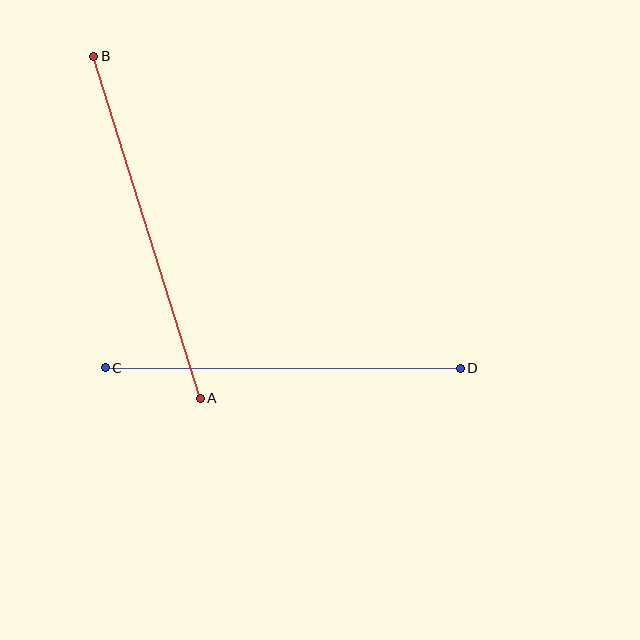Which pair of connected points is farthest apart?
Points A and B are farthest apart.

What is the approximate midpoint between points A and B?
The midpoint is at approximately (147, 227) pixels.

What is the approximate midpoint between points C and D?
The midpoint is at approximately (283, 368) pixels.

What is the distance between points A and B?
The distance is approximately 358 pixels.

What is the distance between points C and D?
The distance is approximately 355 pixels.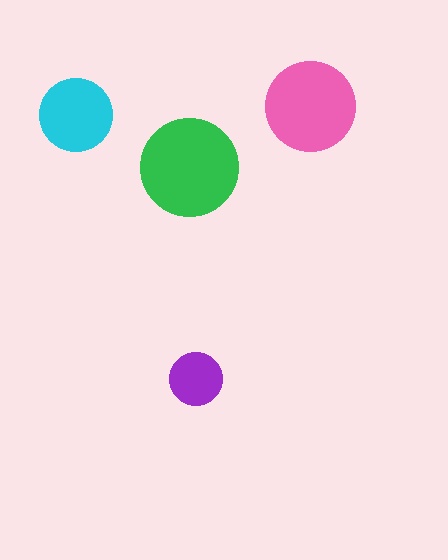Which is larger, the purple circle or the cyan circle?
The cyan one.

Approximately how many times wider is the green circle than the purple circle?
About 2 times wider.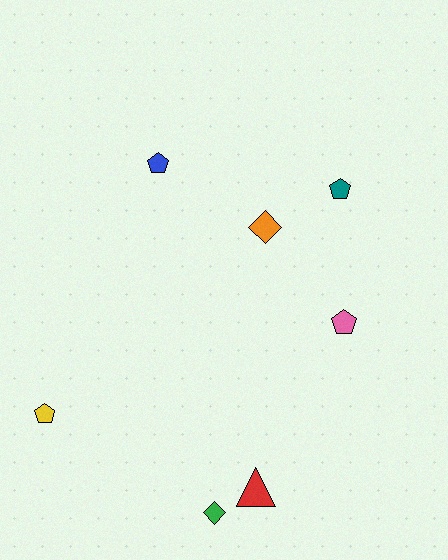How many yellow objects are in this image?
There is 1 yellow object.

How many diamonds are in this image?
There are 2 diamonds.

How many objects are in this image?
There are 7 objects.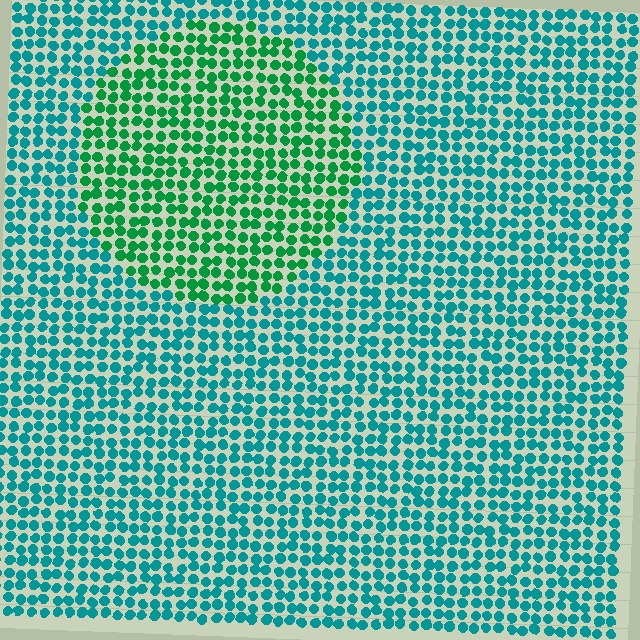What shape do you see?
I see a circle.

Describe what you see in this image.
The image is filled with small teal elements in a uniform arrangement. A circle-shaped region is visible where the elements are tinted to a slightly different hue, forming a subtle color boundary.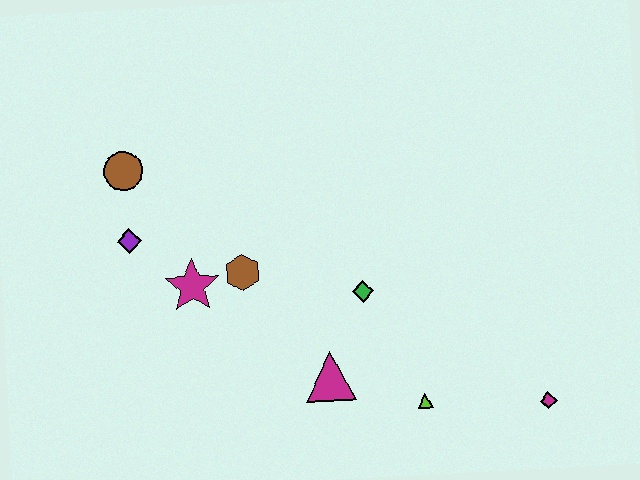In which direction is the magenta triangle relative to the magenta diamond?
The magenta triangle is to the left of the magenta diamond.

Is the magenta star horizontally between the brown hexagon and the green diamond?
No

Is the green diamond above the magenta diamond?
Yes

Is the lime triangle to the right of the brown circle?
Yes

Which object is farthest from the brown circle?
The magenta diamond is farthest from the brown circle.